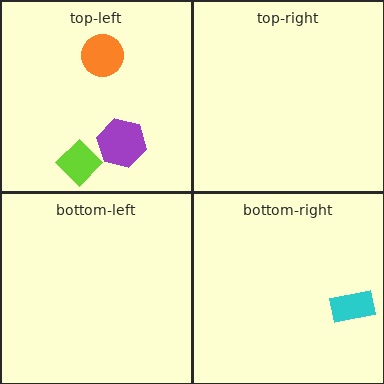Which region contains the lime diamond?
The top-left region.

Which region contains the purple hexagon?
The top-left region.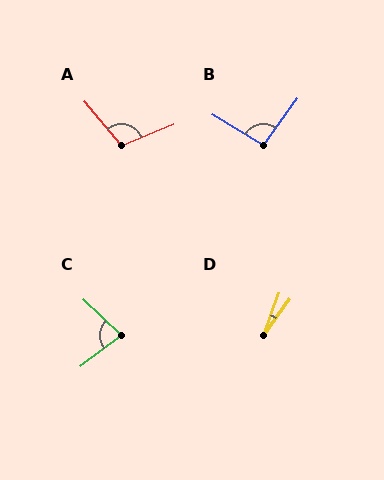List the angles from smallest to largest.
D (16°), C (81°), B (95°), A (107°).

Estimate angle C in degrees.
Approximately 81 degrees.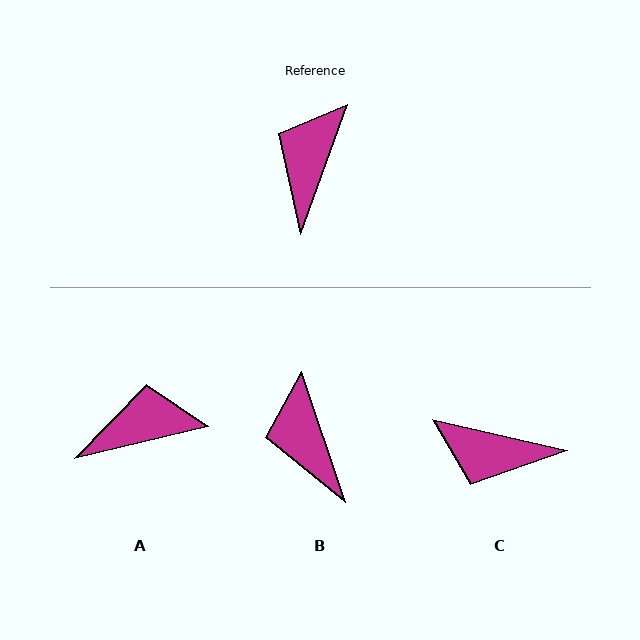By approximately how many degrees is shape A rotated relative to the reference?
Approximately 57 degrees clockwise.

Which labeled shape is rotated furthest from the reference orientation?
C, about 97 degrees away.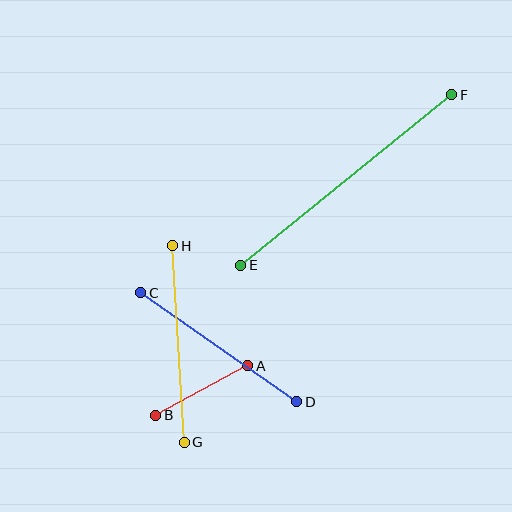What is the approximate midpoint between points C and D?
The midpoint is at approximately (219, 347) pixels.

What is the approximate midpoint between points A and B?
The midpoint is at approximately (202, 390) pixels.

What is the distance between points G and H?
The distance is approximately 197 pixels.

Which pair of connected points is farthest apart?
Points E and F are farthest apart.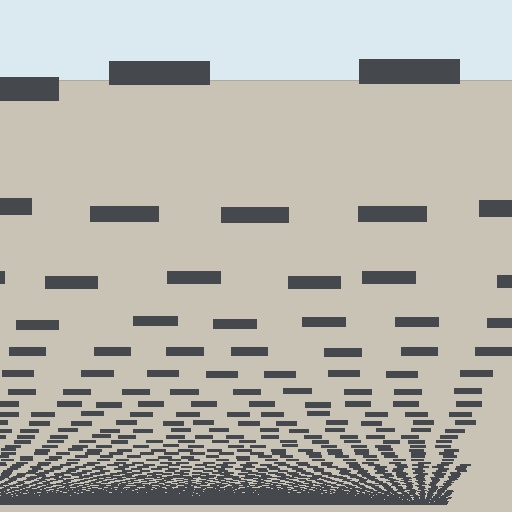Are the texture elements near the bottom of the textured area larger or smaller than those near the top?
Smaller. The gradient is inverted — elements near the bottom are smaller and denser.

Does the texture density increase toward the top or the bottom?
Density increases toward the bottom.